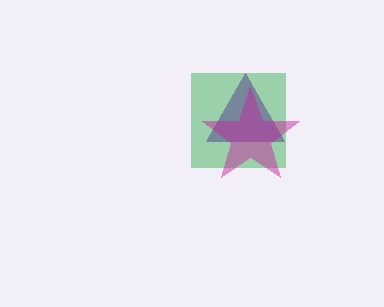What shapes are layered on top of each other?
The layered shapes are: a purple triangle, a green square, a magenta star.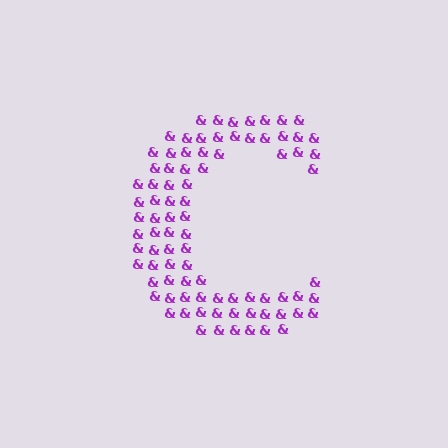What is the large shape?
The large shape is the letter C.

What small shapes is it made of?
It is made of small ampersands.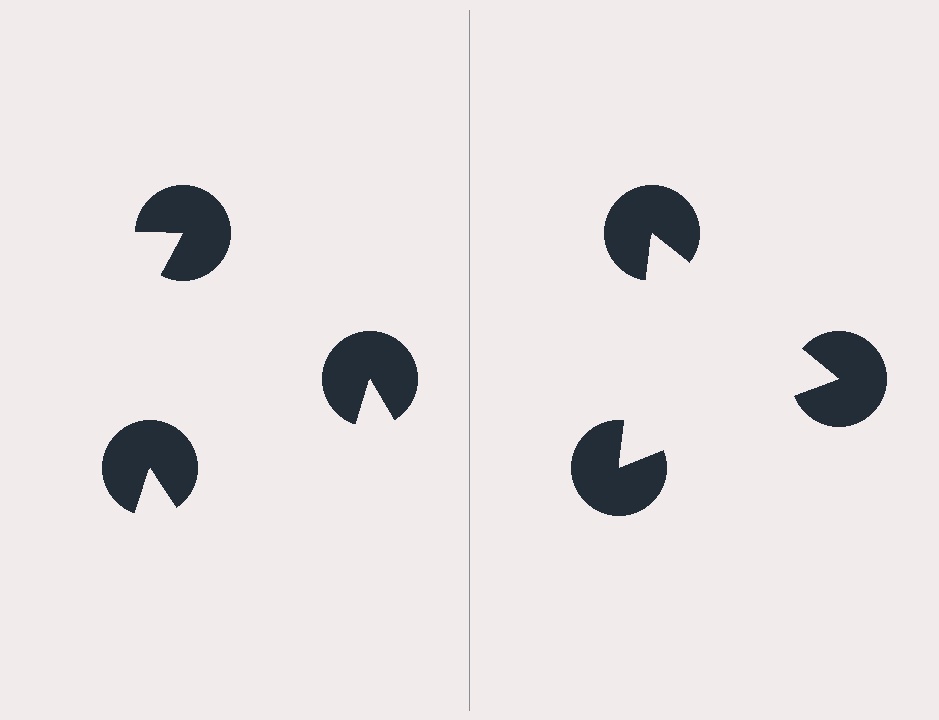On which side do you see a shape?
An illusory triangle appears on the right side. On the left side the wedge cuts are rotated, so no coherent shape forms.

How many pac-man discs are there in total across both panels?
6 — 3 on each side.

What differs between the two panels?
The pac-man discs are positioned identically on both sides; only the wedge orientations differ. On the right they align to a triangle; on the left they are misaligned.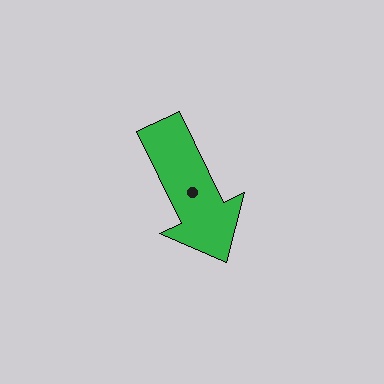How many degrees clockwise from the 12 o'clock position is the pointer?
Approximately 154 degrees.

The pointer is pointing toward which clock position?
Roughly 5 o'clock.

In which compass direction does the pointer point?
Southeast.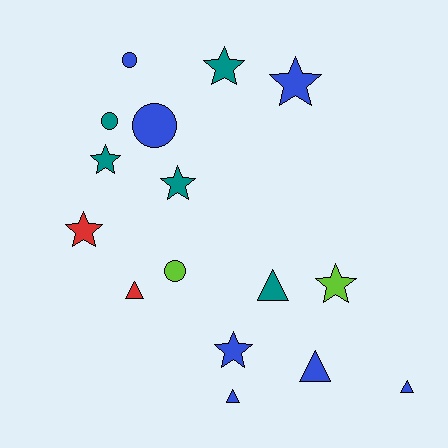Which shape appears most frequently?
Star, with 7 objects.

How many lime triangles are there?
There are no lime triangles.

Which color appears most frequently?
Blue, with 7 objects.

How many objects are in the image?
There are 16 objects.